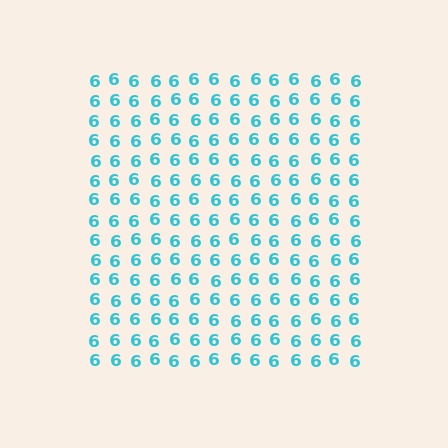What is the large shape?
The large shape is a square.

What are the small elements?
The small elements are digit 6's.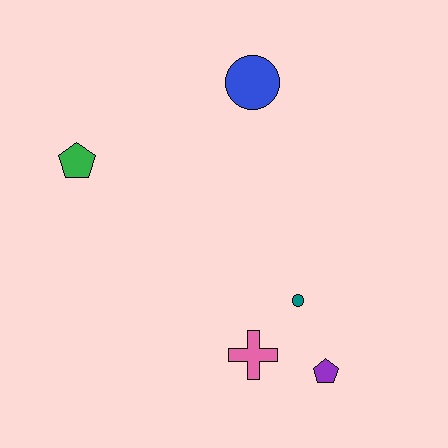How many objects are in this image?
There are 5 objects.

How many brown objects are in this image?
There are no brown objects.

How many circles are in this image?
There are 2 circles.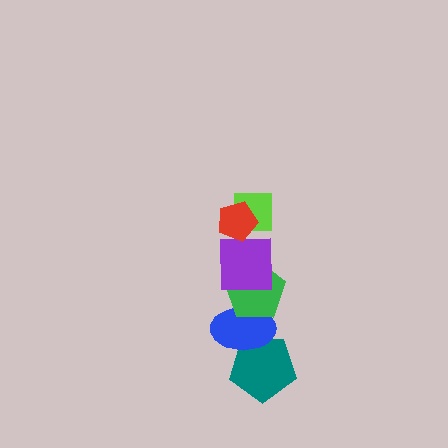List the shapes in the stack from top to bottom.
From top to bottom: the red pentagon, the lime square, the purple square, the green pentagon, the blue ellipse, the teal pentagon.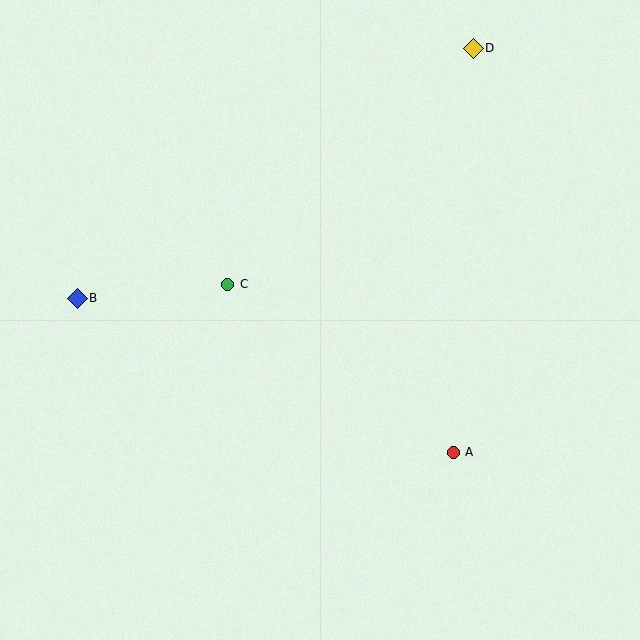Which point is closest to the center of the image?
Point C at (228, 284) is closest to the center.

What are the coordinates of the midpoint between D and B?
The midpoint between D and B is at (275, 173).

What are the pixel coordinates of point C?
Point C is at (228, 284).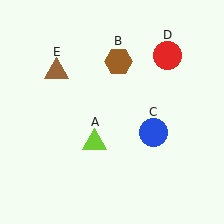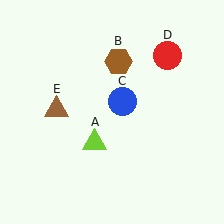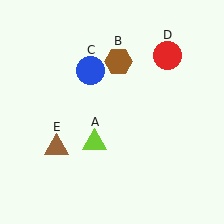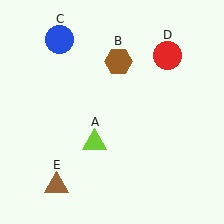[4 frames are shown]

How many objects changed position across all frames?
2 objects changed position: blue circle (object C), brown triangle (object E).